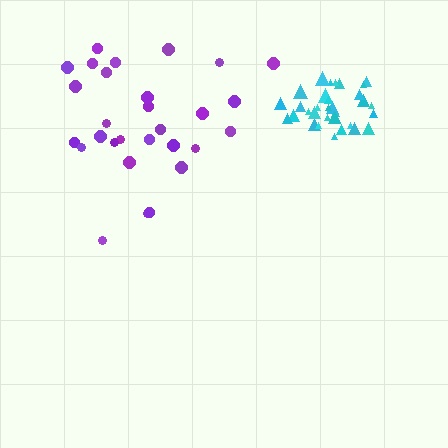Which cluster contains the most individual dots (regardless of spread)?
Cyan (34).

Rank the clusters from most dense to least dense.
cyan, purple.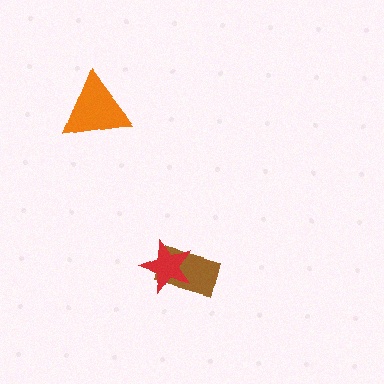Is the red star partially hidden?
No, no other shape covers it.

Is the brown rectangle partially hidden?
Yes, it is partially covered by another shape.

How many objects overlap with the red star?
1 object overlaps with the red star.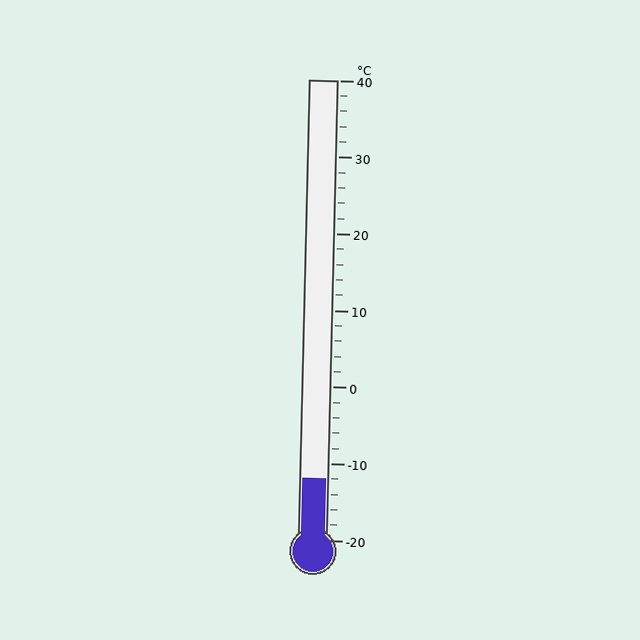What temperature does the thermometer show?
The thermometer shows approximately -12°C.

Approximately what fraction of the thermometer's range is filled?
The thermometer is filled to approximately 15% of its range.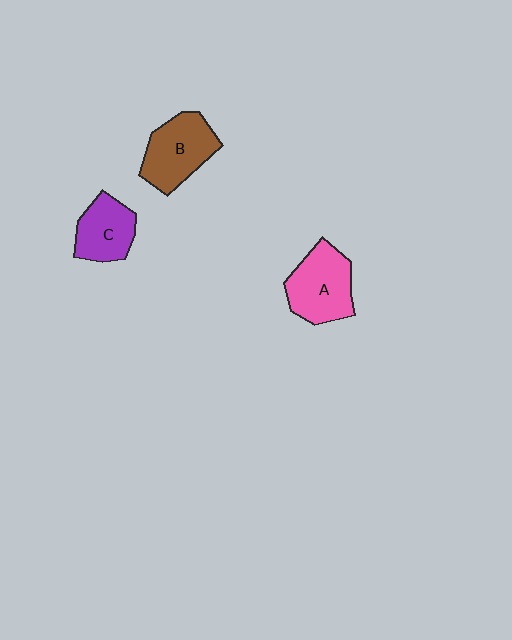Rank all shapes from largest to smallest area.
From largest to smallest: A (pink), B (brown), C (purple).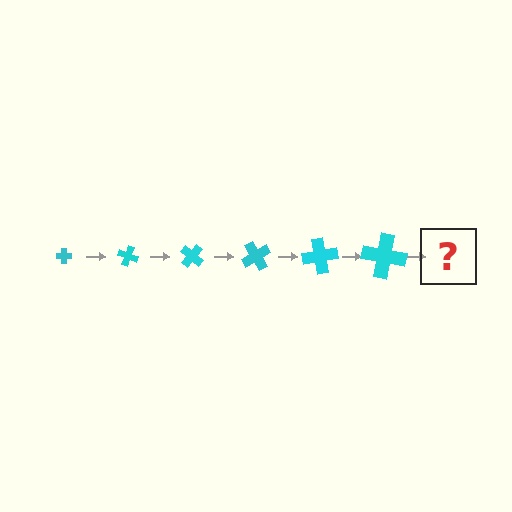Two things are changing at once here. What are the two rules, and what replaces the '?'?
The two rules are that the cross grows larger each step and it rotates 20 degrees each step. The '?' should be a cross, larger than the previous one and rotated 120 degrees from the start.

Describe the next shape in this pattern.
It should be a cross, larger than the previous one and rotated 120 degrees from the start.